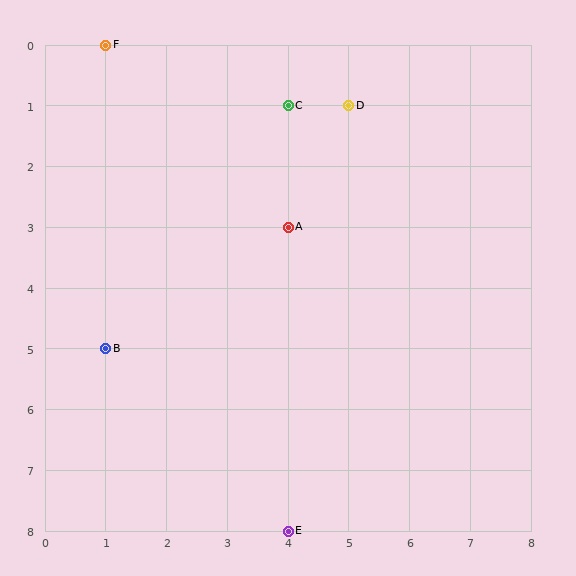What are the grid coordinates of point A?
Point A is at grid coordinates (4, 3).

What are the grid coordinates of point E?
Point E is at grid coordinates (4, 8).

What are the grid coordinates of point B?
Point B is at grid coordinates (1, 5).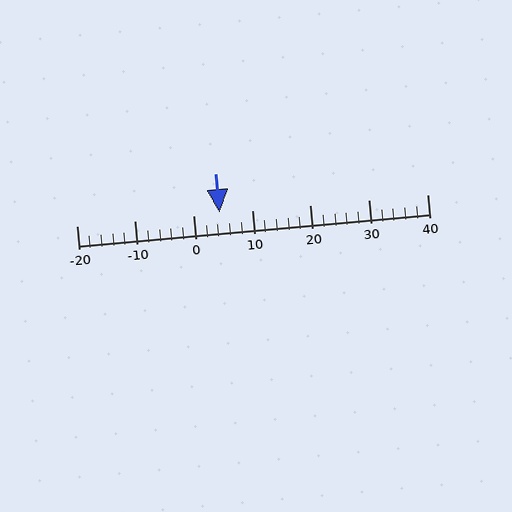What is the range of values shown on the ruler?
The ruler shows values from -20 to 40.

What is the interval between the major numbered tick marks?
The major tick marks are spaced 10 units apart.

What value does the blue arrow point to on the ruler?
The blue arrow points to approximately 4.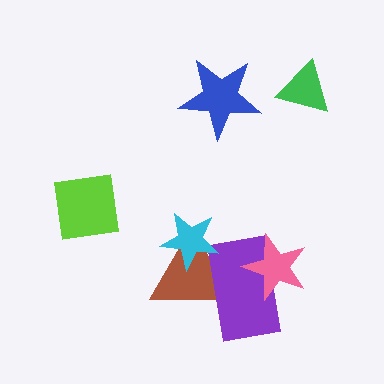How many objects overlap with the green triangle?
0 objects overlap with the green triangle.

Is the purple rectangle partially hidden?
Yes, it is partially covered by another shape.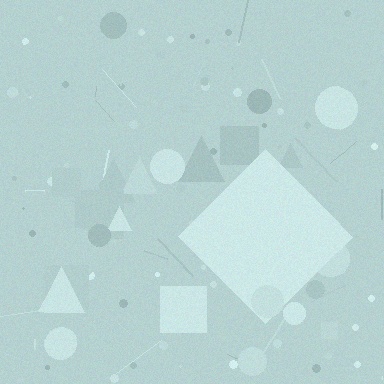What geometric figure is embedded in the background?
A diamond is embedded in the background.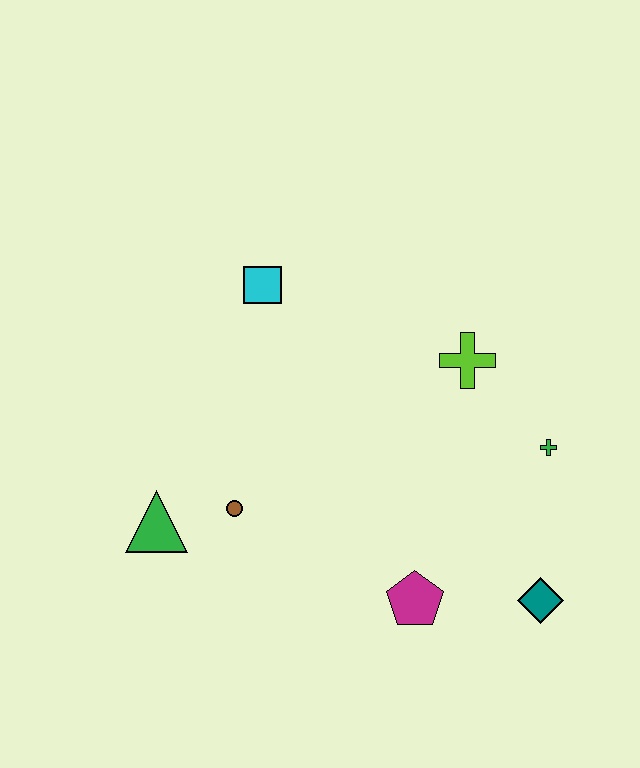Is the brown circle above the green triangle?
Yes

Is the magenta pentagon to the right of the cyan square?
Yes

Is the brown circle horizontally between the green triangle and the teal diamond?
Yes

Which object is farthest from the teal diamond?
The cyan square is farthest from the teal diamond.